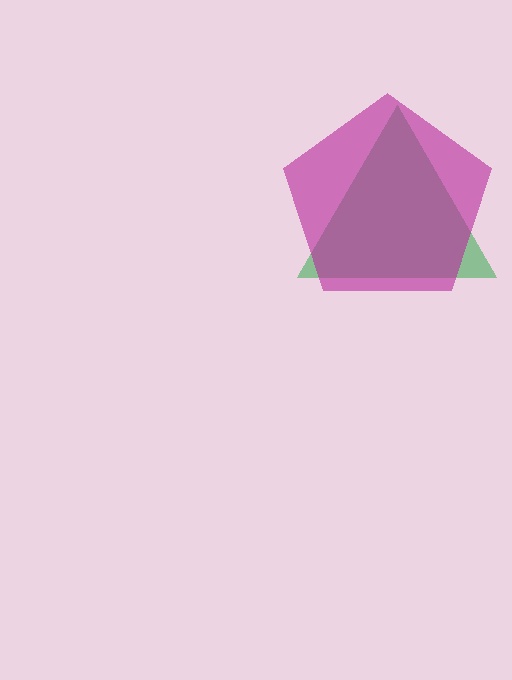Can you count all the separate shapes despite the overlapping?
Yes, there are 2 separate shapes.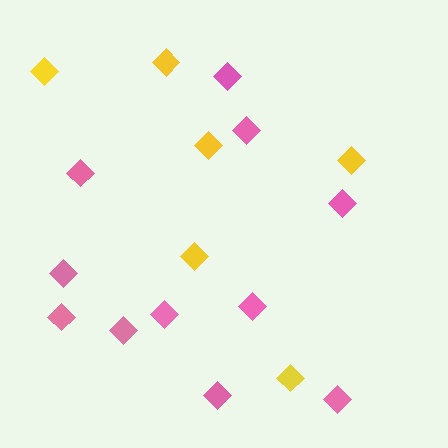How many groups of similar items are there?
There are 2 groups: one group of pink diamonds (11) and one group of yellow diamonds (6).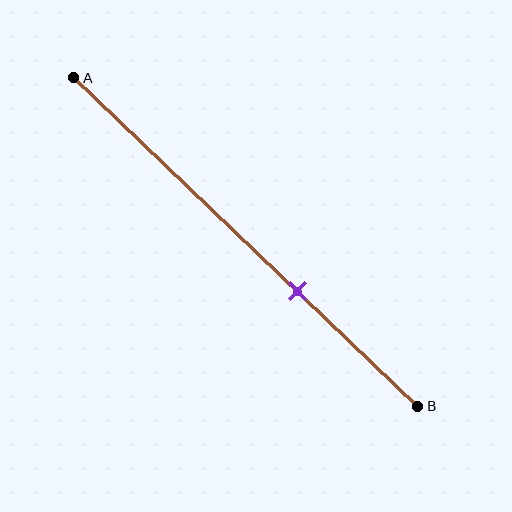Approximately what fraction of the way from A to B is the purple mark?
The purple mark is approximately 65% of the way from A to B.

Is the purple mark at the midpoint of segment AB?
No, the mark is at about 65% from A, not at the 50% midpoint.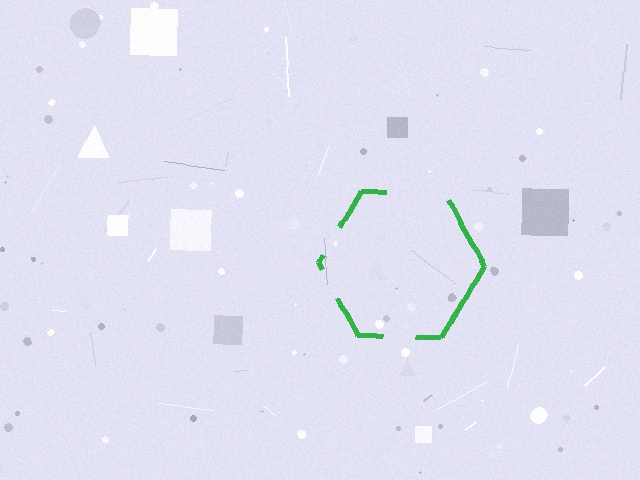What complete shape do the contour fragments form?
The contour fragments form a hexagon.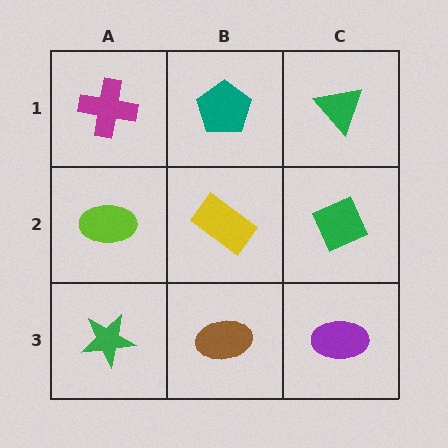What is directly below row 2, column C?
A purple ellipse.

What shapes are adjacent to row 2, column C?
A green triangle (row 1, column C), a purple ellipse (row 3, column C), a yellow rectangle (row 2, column B).